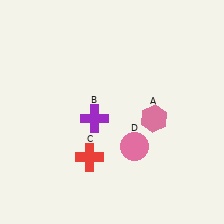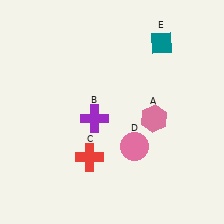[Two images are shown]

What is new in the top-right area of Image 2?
A teal diamond (E) was added in the top-right area of Image 2.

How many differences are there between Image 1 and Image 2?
There is 1 difference between the two images.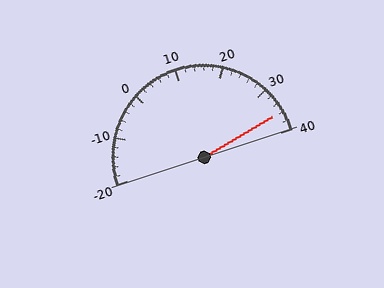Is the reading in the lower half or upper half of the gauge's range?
The reading is in the upper half of the range (-20 to 40).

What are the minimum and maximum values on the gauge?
The gauge ranges from -20 to 40.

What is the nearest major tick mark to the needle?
The nearest major tick mark is 40.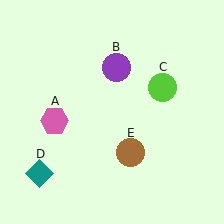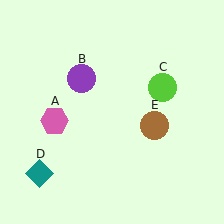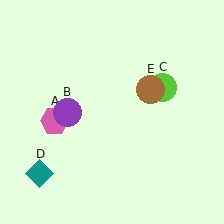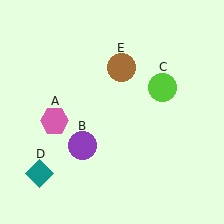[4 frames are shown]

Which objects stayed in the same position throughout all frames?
Pink hexagon (object A) and lime circle (object C) and teal diamond (object D) remained stationary.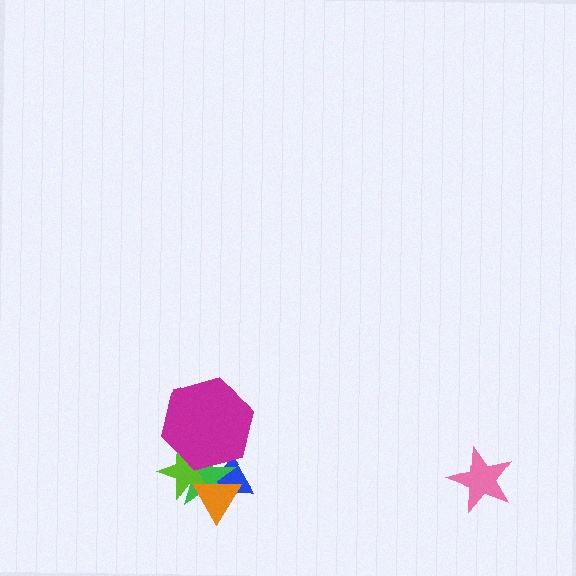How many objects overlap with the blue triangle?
4 objects overlap with the blue triangle.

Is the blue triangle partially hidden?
Yes, it is partially covered by another shape.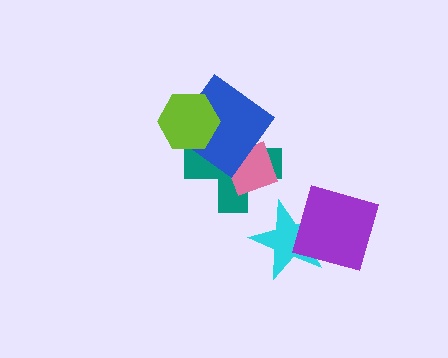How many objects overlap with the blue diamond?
3 objects overlap with the blue diamond.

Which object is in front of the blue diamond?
The lime hexagon is in front of the blue diamond.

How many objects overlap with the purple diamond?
1 object overlaps with the purple diamond.